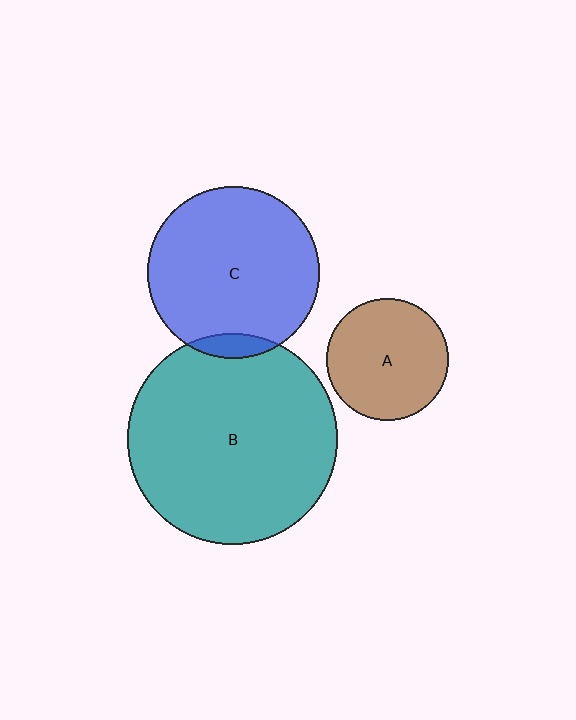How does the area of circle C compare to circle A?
Approximately 2.0 times.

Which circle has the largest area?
Circle B (teal).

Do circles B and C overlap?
Yes.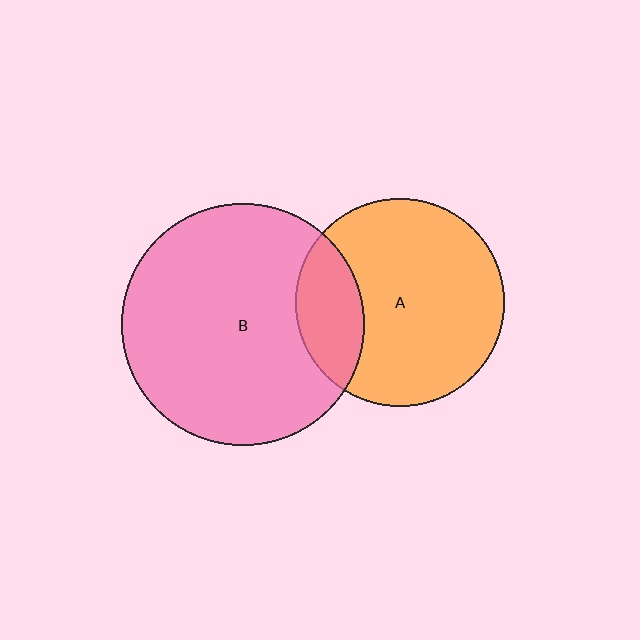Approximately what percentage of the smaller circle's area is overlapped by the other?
Approximately 20%.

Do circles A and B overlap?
Yes.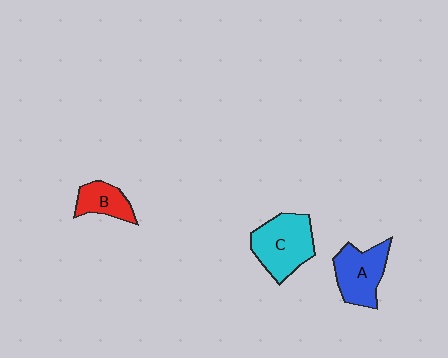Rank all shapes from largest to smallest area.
From largest to smallest: C (cyan), A (blue), B (red).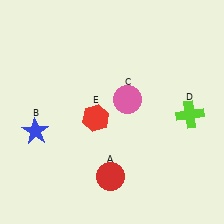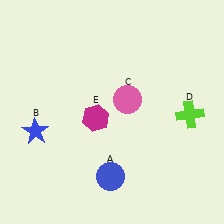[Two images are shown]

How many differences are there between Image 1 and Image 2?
There are 2 differences between the two images.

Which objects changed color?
A changed from red to blue. E changed from red to magenta.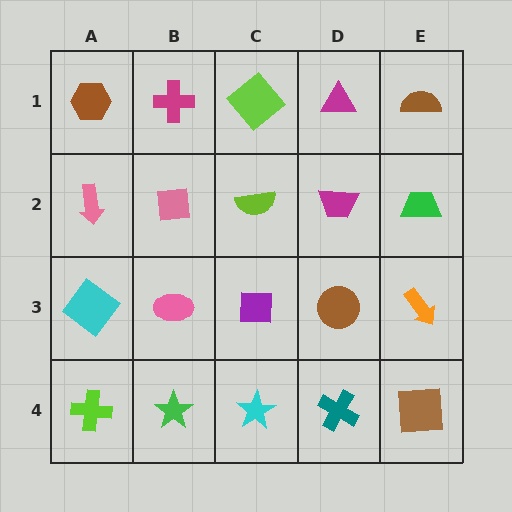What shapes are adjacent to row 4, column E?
An orange arrow (row 3, column E), a teal cross (row 4, column D).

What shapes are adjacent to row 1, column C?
A lime semicircle (row 2, column C), a magenta cross (row 1, column B), a magenta triangle (row 1, column D).